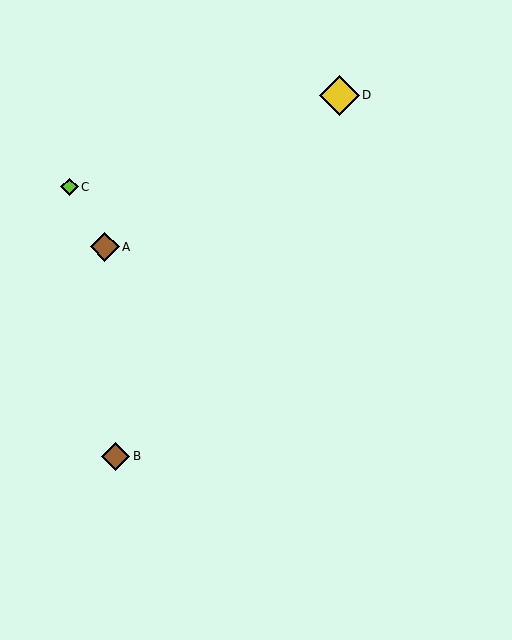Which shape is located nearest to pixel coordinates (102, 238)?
The brown diamond (labeled A) at (105, 247) is nearest to that location.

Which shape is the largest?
The yellow diamond (labeled D) is the largest.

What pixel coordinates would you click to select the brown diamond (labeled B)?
Click at (116, 456) to select the brown diamond B.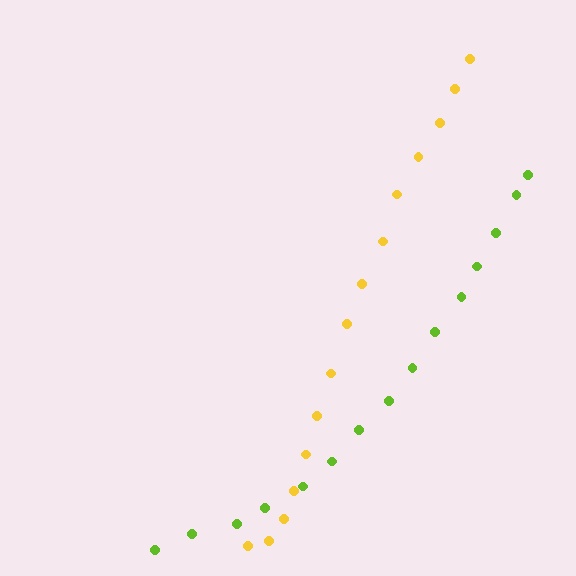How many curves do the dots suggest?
There are 2 distinct paths.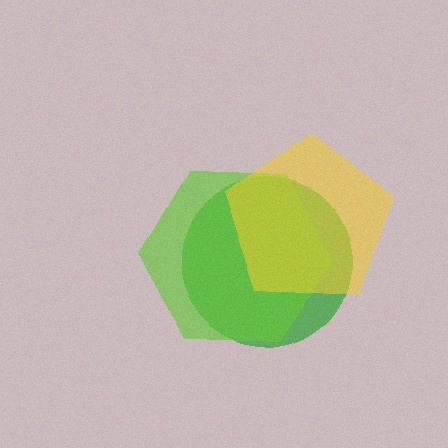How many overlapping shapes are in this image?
There are 3 overlapping shapes in the image.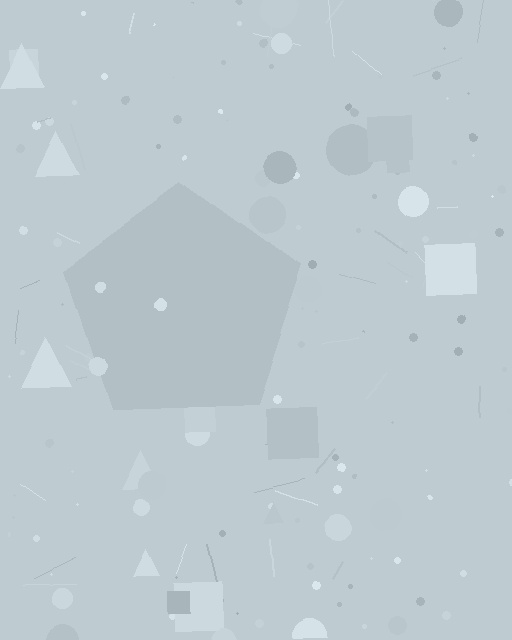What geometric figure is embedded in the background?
A pentagon is embedded in the background.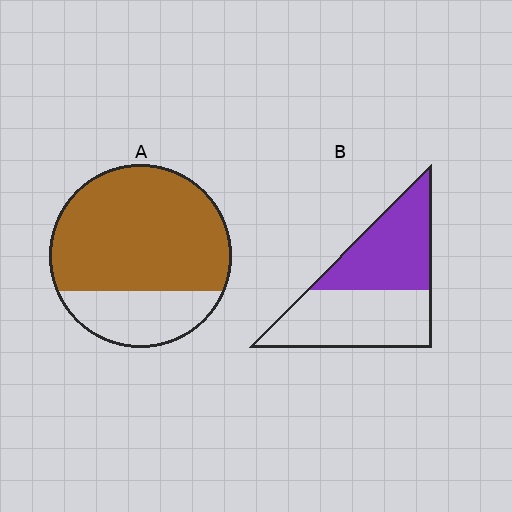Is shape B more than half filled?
Roughly half.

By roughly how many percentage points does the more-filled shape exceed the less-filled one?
By roughly 25 percentage points (A over B).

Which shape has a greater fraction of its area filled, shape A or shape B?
Shape A.